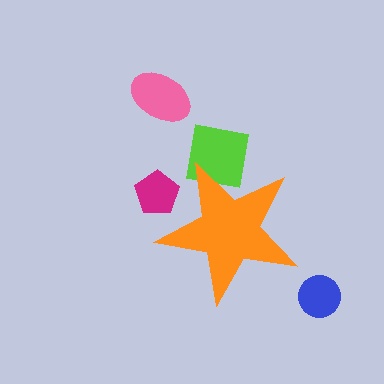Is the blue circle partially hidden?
No, the blue circle is fully visible.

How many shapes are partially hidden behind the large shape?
2 shapes are partially hidden.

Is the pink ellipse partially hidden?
No, the pink ellipse is fully visible.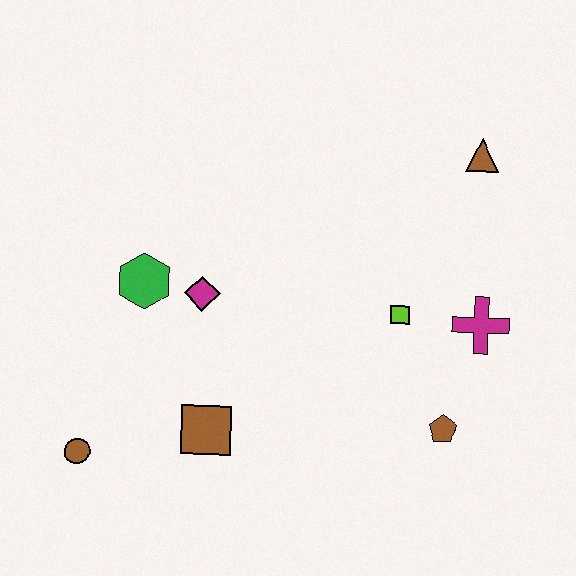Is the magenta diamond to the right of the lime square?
No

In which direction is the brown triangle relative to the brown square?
The brown triangle is above the brown square.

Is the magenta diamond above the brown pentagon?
Yes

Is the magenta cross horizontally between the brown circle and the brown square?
No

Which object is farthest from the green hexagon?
The brown triangle is farthest from the green hexagon.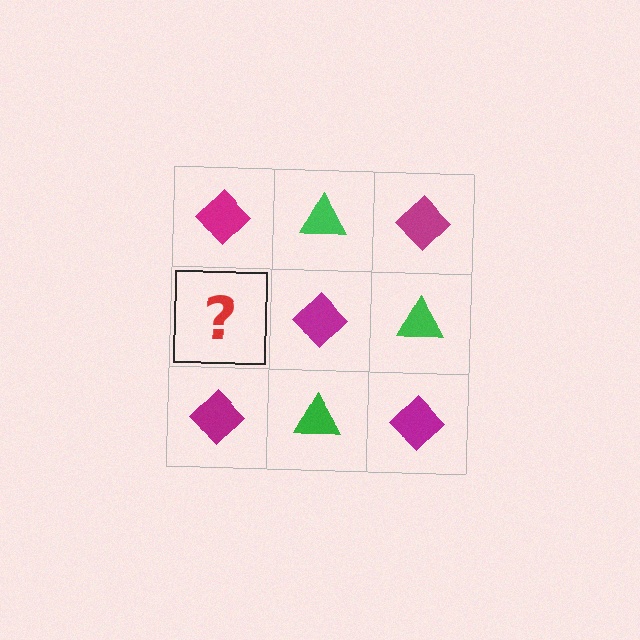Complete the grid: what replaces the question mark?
The question mark should be replaced with a green triangle.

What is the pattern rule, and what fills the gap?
The rule is that it alternates magenta diamond and green triangle in a checkerboard pattern. The gap should be filled with a green triangle.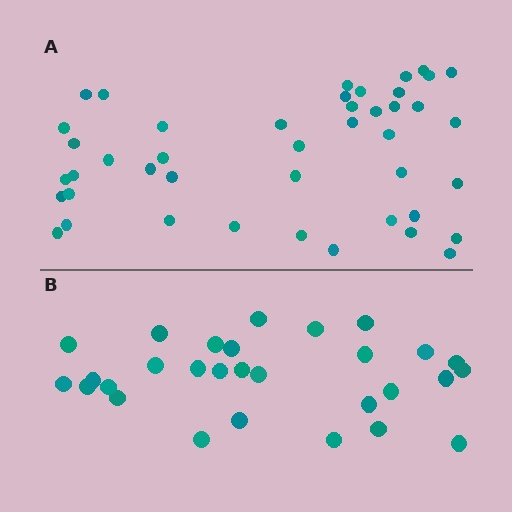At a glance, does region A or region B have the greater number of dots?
Region A (the top region) has more dots.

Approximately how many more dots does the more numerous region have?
Region A has approximately 15 more dots than region B.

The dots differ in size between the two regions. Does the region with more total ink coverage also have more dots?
No. Region B has more total ink coverage because its dots are larger, but region A actually contains more individual dots. Total area can be misleading — the number of items is what matters here.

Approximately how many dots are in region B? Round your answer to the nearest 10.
About 30 dots. (The exact count is 29, which rounds to 30.)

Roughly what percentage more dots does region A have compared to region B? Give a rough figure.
About 50% more.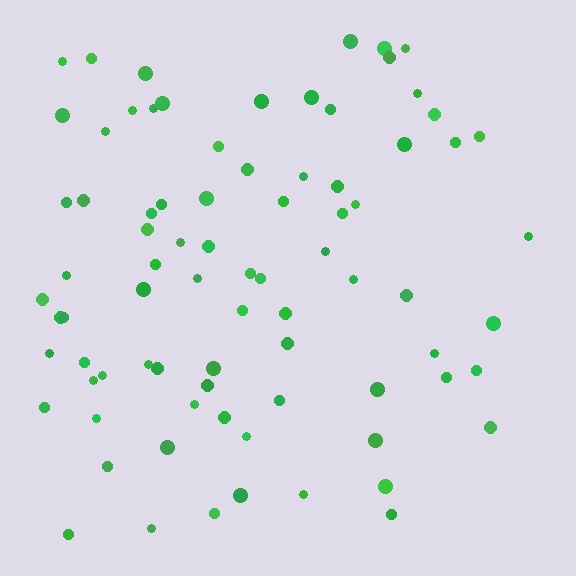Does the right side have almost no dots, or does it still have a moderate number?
Still a moderate number, just noticeably fewer than the left.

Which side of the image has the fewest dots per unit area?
The right.